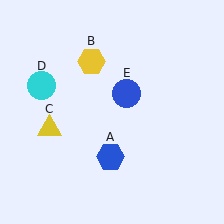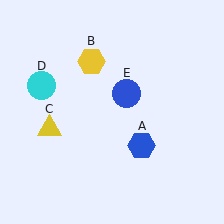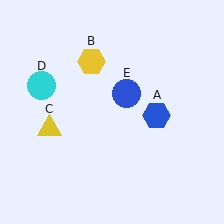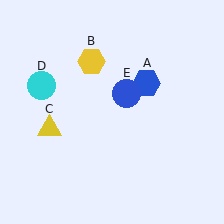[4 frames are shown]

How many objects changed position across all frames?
1 object changed position: blue hexagon (object A).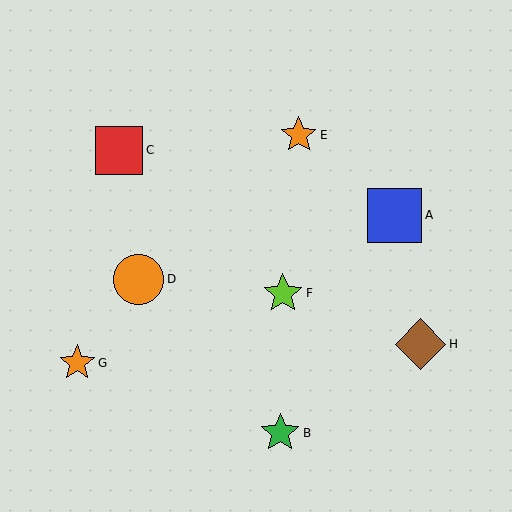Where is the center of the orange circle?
The center of the orange circle is at (139, 279).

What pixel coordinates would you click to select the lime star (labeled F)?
Click at (283, 293) to select the lime star F.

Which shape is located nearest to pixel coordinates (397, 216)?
The blue square (labeled A) at (395, 215) is nearest to that location.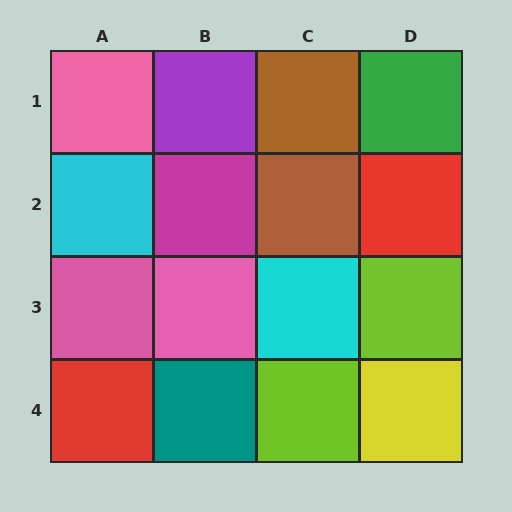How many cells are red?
2 cells are red.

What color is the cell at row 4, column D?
Yellow.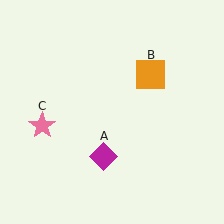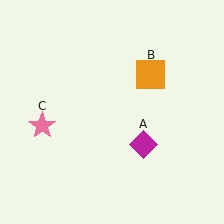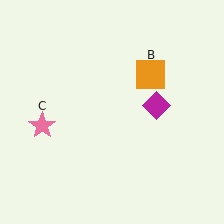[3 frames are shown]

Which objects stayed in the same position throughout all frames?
Orange square (object B) and pink star (object C) remained stationary.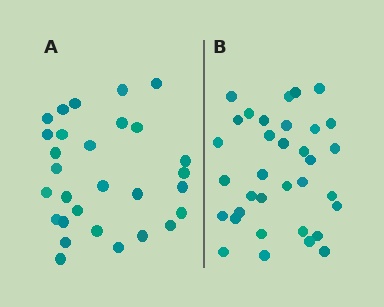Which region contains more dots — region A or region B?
Region B (the right region) has more dots.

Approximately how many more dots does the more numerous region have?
Region B has about 5 more dots than region A.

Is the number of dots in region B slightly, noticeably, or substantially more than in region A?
Region B has only slightly more — the two regions are fairly close. The ratio is roughly 1.2 to 1.